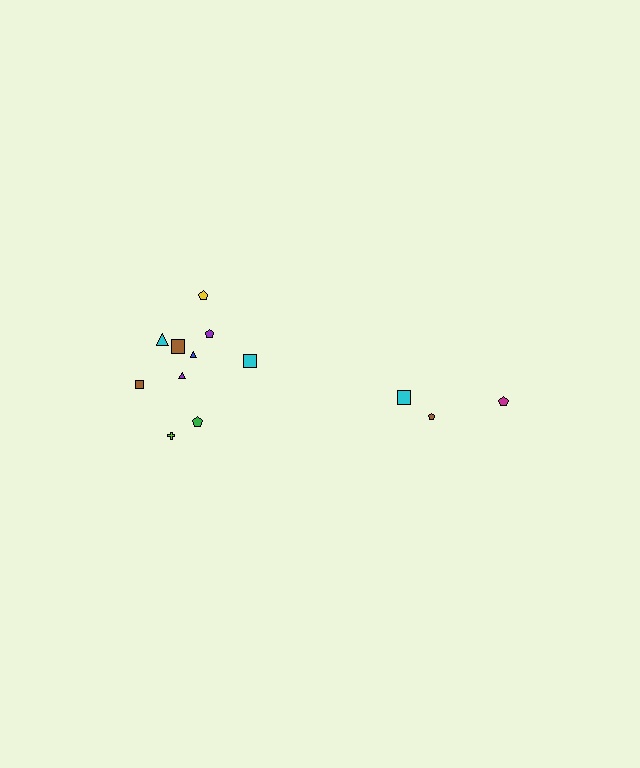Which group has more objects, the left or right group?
The left group.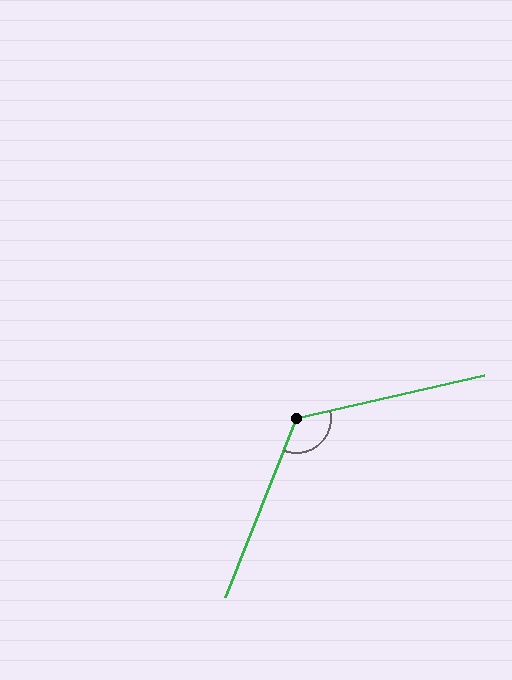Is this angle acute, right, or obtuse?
It is obtuse.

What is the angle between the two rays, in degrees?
Approximately 125 degrees.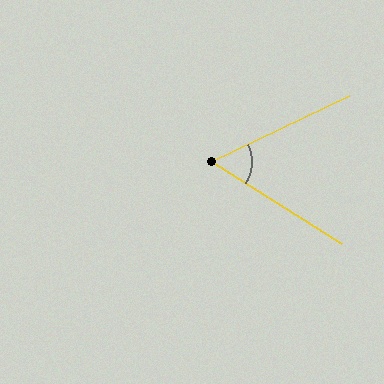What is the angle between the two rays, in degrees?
Approximately 58 degrees.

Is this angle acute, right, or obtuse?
It is acute.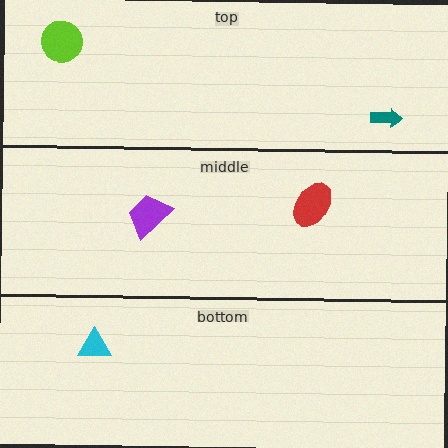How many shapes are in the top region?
2.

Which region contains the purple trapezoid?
The middle region.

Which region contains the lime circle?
The top region.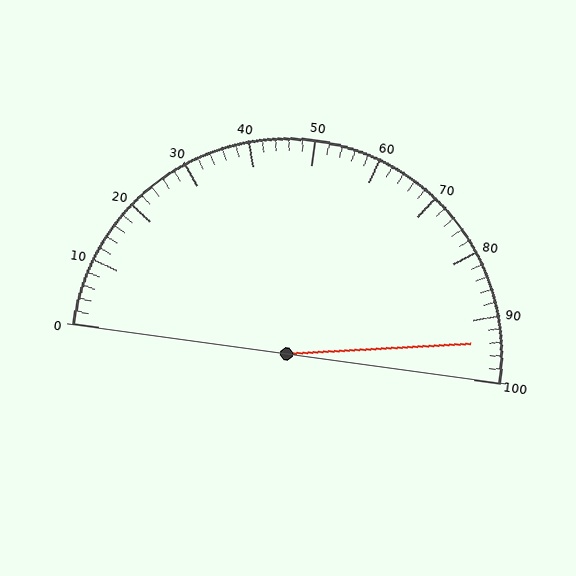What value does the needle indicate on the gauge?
The needle indicates approximately 94.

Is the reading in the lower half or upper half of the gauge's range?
The reading is in the upper half of the range (0 to 100).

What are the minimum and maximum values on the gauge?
The gauge ranges from 0 to 100.